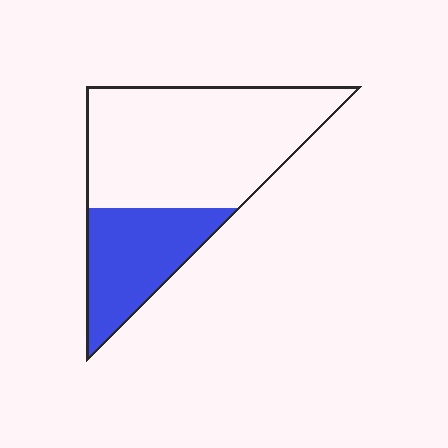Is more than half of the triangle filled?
No.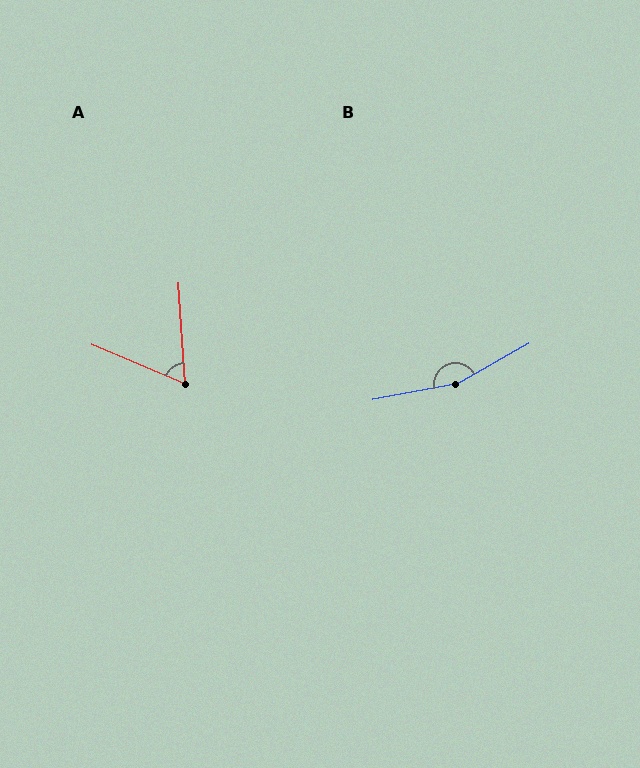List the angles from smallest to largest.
A (63°), B (161°).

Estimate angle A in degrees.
Approximately 63 degrees.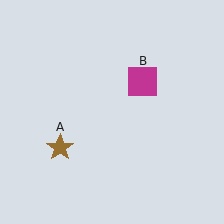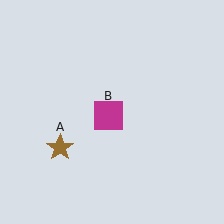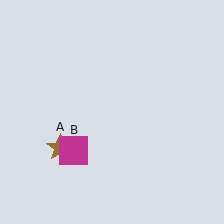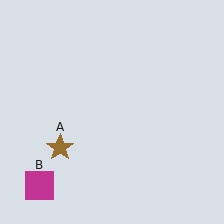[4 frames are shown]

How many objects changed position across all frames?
1 object changed position: magenta square (object B).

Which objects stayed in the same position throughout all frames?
Brown star (object A) remained stationary.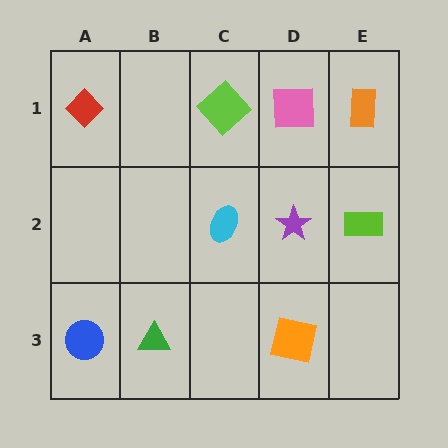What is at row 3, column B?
A green triangle.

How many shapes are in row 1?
4 shapes.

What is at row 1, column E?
An orange rectangle.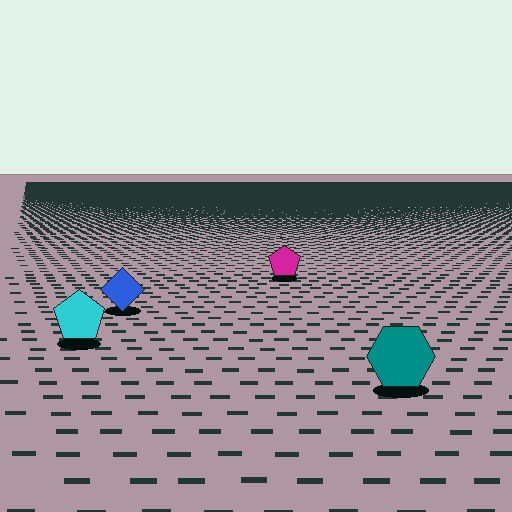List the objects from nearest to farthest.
From nearest to farthest: the teal hexagon, the cyan pentagon, the blue diamond, the magenta pentagon.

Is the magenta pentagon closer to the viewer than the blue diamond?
No. The blue diamond is closer — you can tell from the texture gradient: the ground texture is coarser near it.